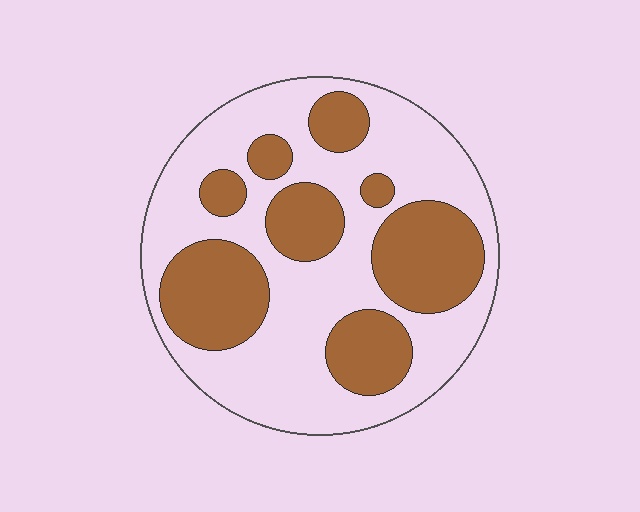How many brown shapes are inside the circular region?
8.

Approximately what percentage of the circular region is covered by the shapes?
Approximately 40%.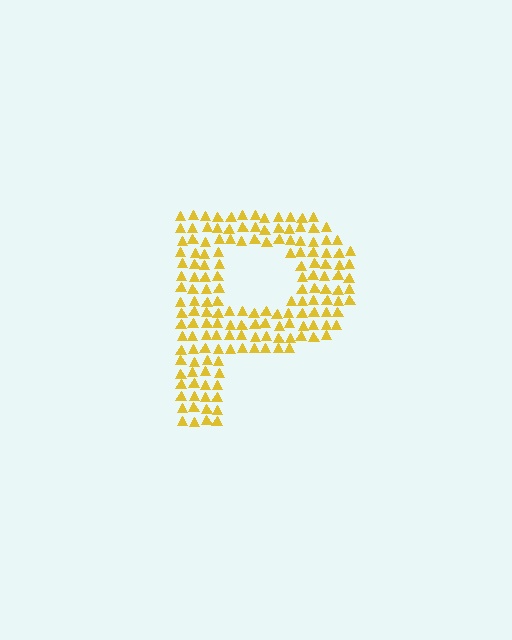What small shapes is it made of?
It is made of small triangles.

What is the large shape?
The large shape is the letter P.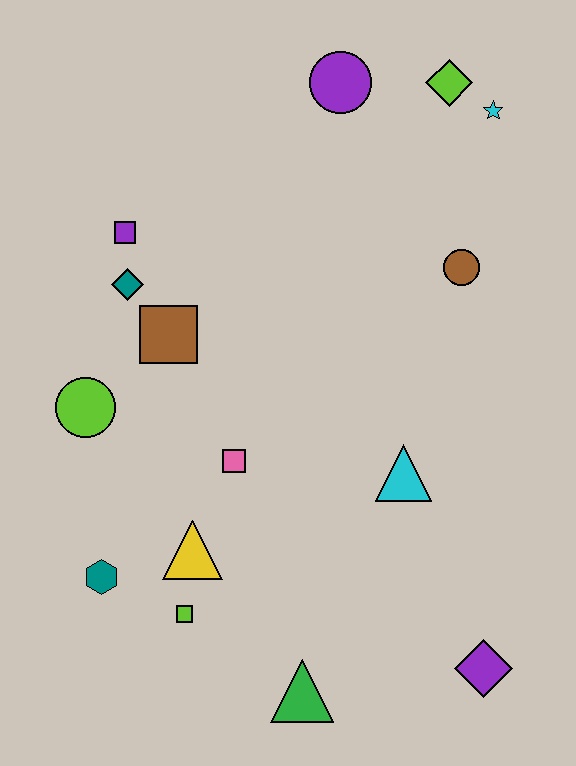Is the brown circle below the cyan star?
Yes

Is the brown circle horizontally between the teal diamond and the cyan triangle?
No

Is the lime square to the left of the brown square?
No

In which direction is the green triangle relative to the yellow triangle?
The green triangle is below the yellow triangle.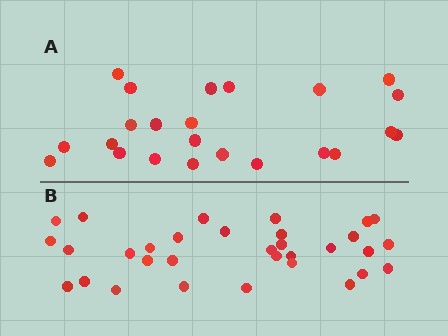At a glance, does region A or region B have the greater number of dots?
Region B (the bottom region) has more dots.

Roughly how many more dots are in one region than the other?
Region B has roughly 8 or so more dots than region A.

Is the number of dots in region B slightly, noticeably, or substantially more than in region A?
Region B has noticeably more, but not dramatically so. The ratio is roughly 1.4 to 1.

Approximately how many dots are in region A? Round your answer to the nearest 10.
About 20 dots. (The exact count is 23, which rounds to 20.)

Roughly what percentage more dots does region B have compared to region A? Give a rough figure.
About 40% more.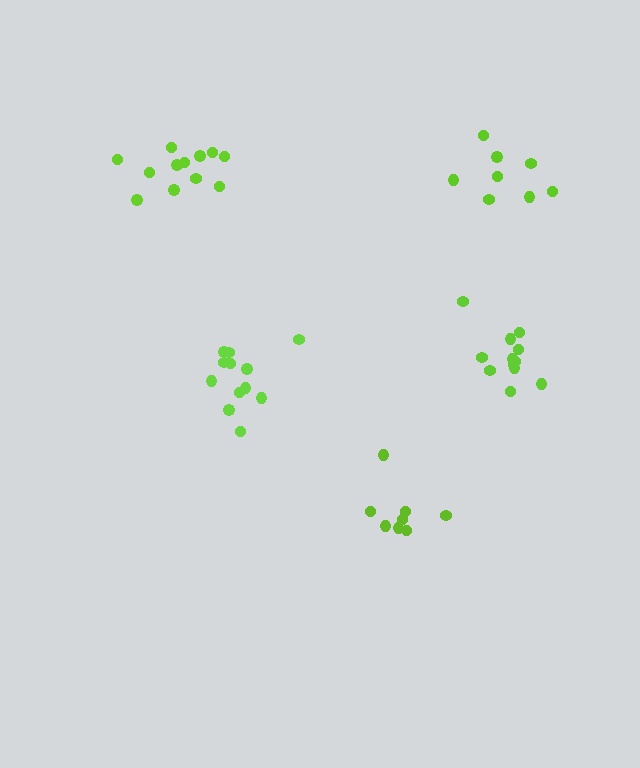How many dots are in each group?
Group 1: 8 dots, Group 2: 12 dots, Group 3: 12 dots, Group 4: 8 dots, Group 5: 12 dots (52 total).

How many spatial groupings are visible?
There are 5 spatial groupings.